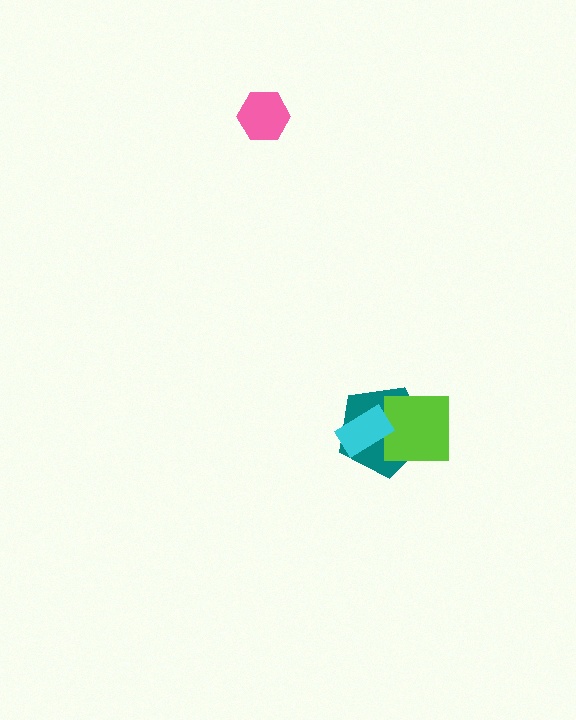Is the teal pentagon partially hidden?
Yes, it is partially covered by another shape.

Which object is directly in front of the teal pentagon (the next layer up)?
The lime square is directly in front of the teal pentagon.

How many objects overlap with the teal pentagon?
2 objects overlap with the teal pentagon.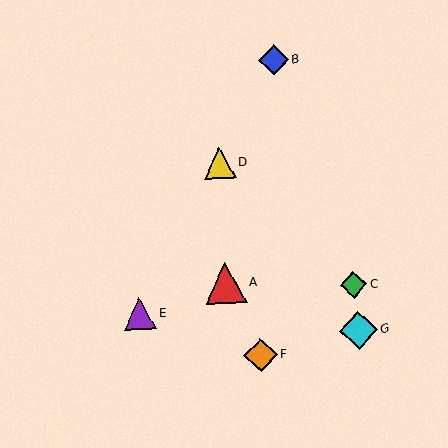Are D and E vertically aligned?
No, D is at x≈220 and E is at x≈140.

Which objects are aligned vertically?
Objects A, D are aligned vertically.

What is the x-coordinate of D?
Object D is at x≈220.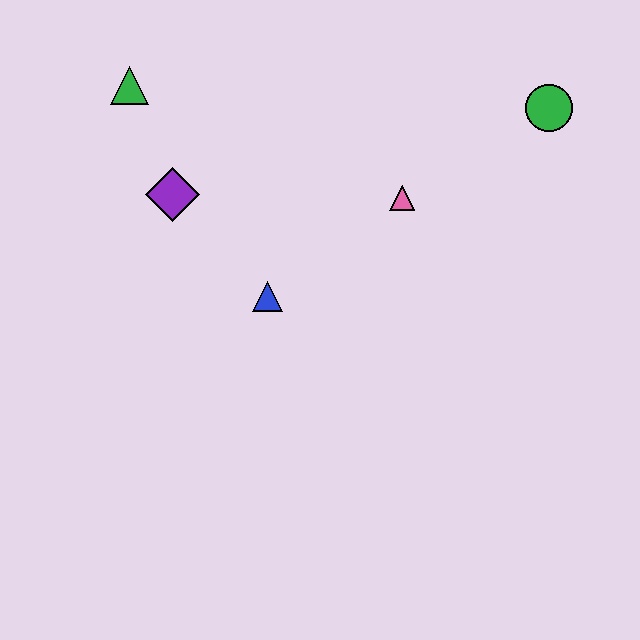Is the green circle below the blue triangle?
No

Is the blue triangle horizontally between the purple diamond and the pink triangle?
Yes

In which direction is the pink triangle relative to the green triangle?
The pink triangle is to the right of the green triangle.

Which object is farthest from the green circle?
The green triangle is farthest from the green circle.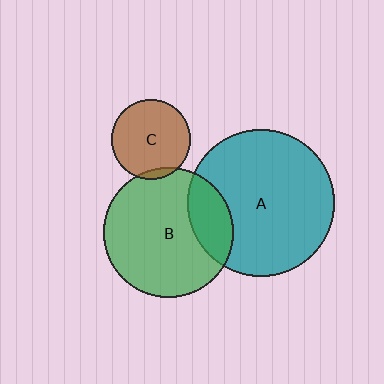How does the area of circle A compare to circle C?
Approximately 3.4 times.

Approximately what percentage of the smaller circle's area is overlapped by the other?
Approximately 20%.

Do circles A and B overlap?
Yes.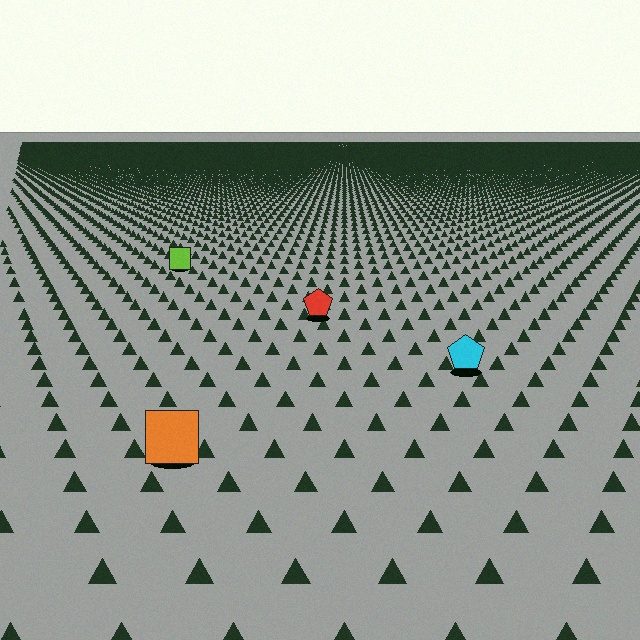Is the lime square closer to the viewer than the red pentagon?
No. The red pentagon is closer — you can tell from the texture gradient: the ground texture is coarser near it.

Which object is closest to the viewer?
The orange square is closest. The texture marks near it are larger and more spread out.